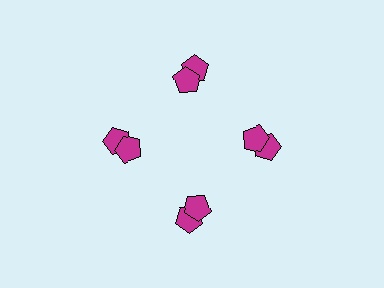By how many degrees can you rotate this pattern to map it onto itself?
The pattern maps onto itself every 90 degrees of rotation.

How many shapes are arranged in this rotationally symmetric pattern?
There are 8 shapes, arranged in 4 groups of 2.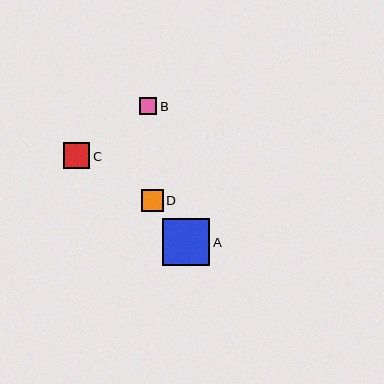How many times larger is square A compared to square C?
Square A is approximately 1.8 times the size of square C.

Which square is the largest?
Square A is the largest with a size of approximately 47 pixels.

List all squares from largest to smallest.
From largest to smallest: A, C, D, B.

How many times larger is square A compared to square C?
Square A is approximately 1.8 times the size of square C.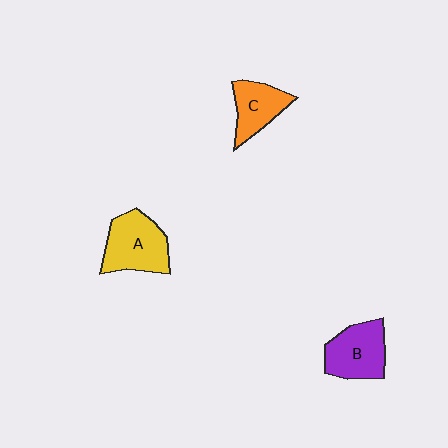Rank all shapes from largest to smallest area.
From largest to smallest: A (yellow), B (purple), C (orange).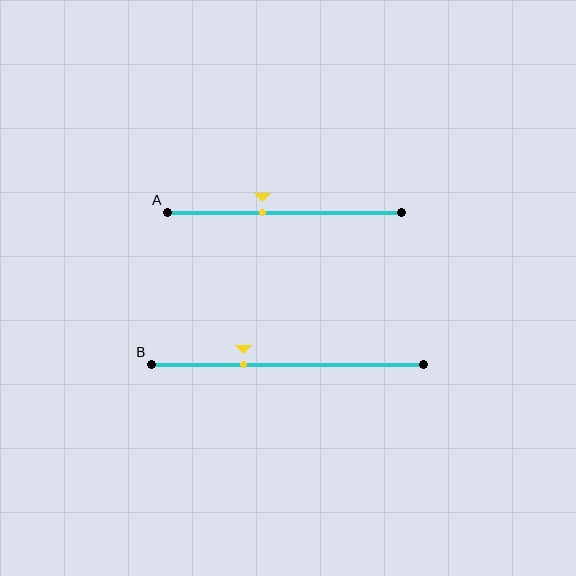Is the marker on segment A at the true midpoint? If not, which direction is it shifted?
No, the marker on segment A is shifted to the left by about 9% of the segment length.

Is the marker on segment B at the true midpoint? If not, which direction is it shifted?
No, the marker on segment B is shifted to the left by about 16% of the segment length.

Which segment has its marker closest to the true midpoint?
Segment A has its marker closest to the true midpoint.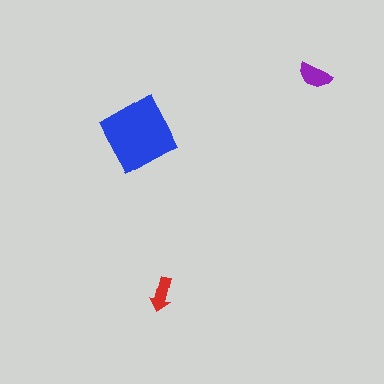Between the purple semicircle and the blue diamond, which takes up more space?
The blue diamond.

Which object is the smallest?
The red arrow.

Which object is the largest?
The blue diamond.